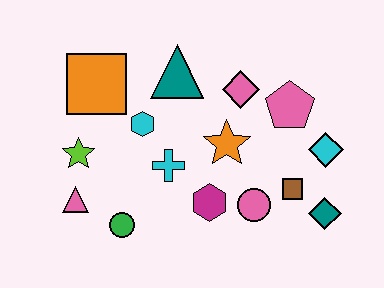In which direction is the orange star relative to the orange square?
The orange star is to the right of the orange square.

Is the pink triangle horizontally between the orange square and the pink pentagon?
No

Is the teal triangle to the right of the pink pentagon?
No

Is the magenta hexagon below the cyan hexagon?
Yes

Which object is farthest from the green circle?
The cyan diamond is farthest from the green circle.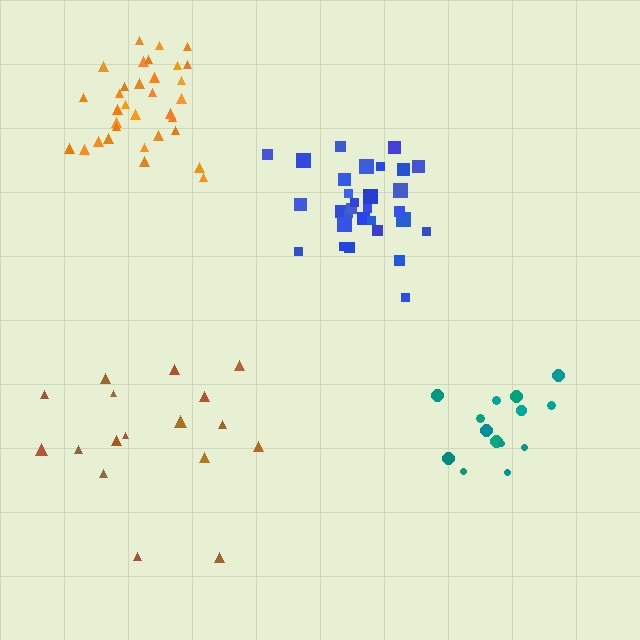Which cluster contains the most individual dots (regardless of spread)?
Orange (33).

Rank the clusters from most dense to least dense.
orange, blue, teal, brown.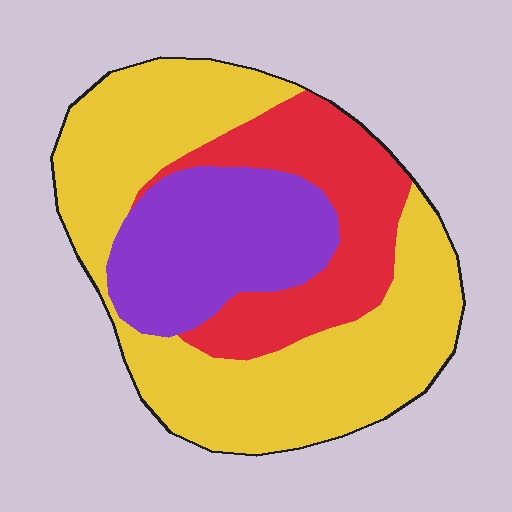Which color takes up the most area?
Yellow, at roughly 55%.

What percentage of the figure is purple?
Purple takes up between a sixth and a third of the figure.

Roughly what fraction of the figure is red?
Red covers around 25% of the figure.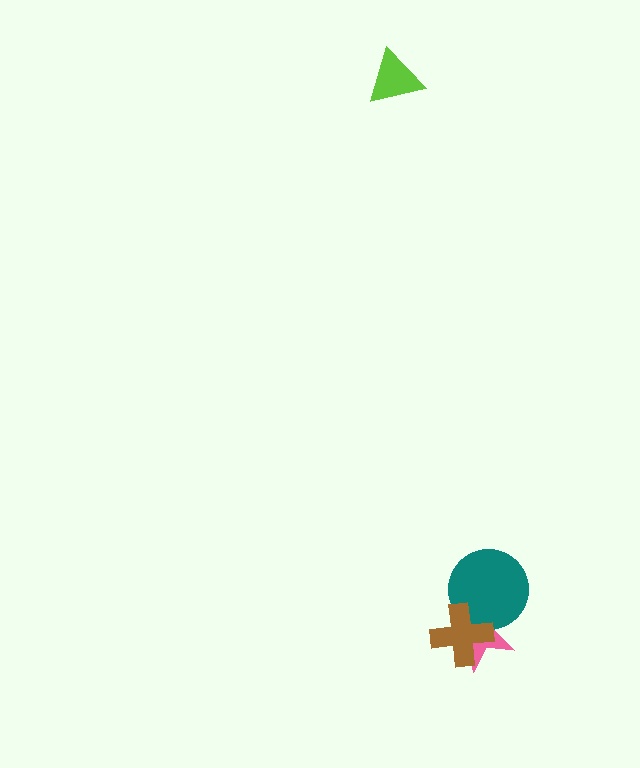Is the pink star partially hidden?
Yes, it is partially covered by another shape.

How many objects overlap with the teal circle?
2 objects overlap with the teal circle.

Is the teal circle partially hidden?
Yes, it is partially covered by another shape.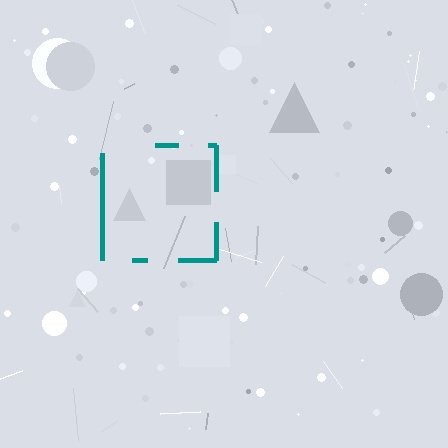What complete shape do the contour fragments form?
The contour fragments form a square.